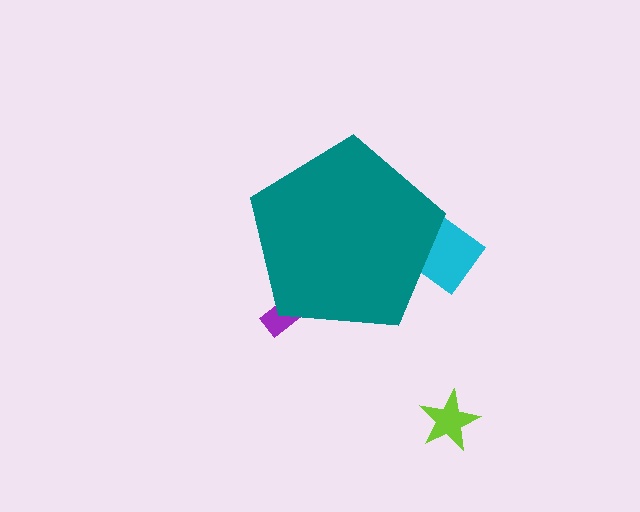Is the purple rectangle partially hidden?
Yes, the purple rectangle is partially hidden behind the teal pentagon.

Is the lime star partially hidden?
No, the lime star is fully visible.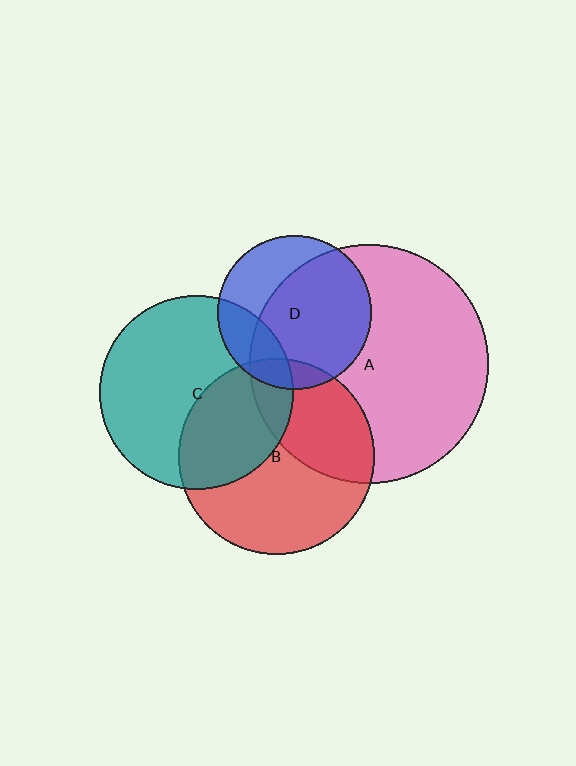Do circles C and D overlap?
Yes.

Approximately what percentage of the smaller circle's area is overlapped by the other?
Approximately 20%.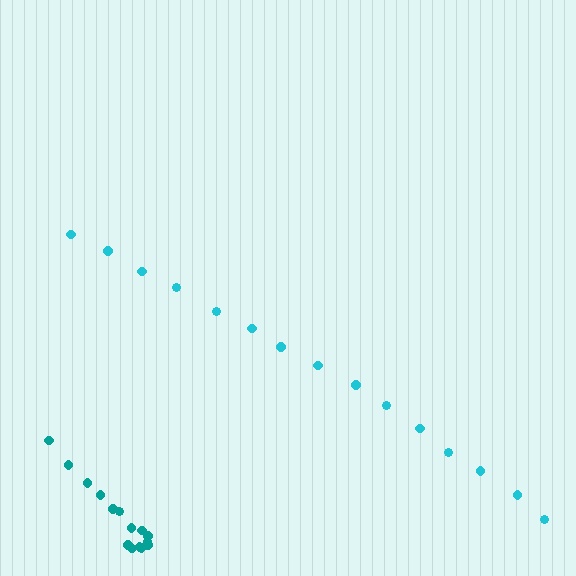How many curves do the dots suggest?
There are 2 distinct paths.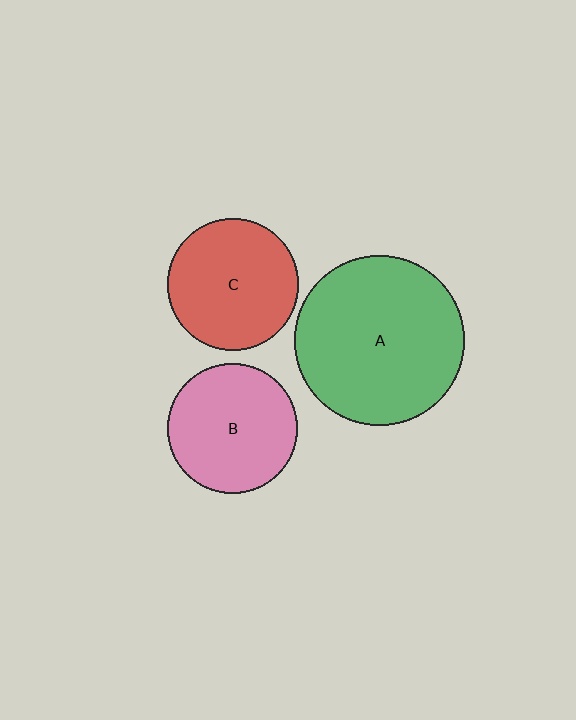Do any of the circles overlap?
No, none of the circles overlap.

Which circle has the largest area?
Circle A (green).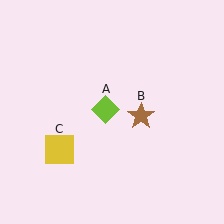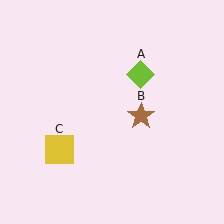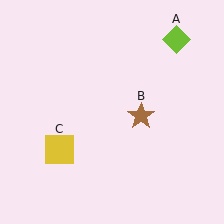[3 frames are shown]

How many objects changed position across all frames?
1 object changed position: lime diamond (object A).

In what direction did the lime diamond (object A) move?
The lime diamond (object A) moved up and to the right.